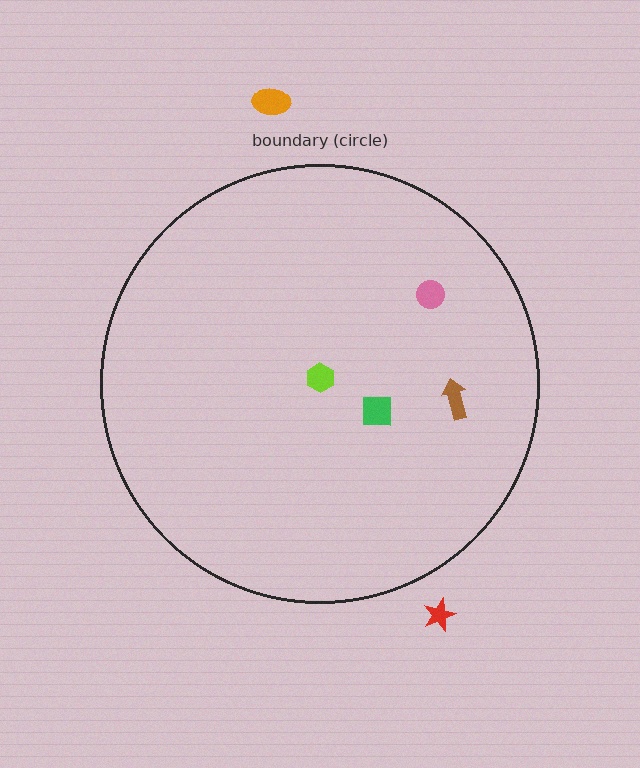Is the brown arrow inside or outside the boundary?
Inside.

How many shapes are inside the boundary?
4 inside, 2 outside.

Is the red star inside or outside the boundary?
Outside.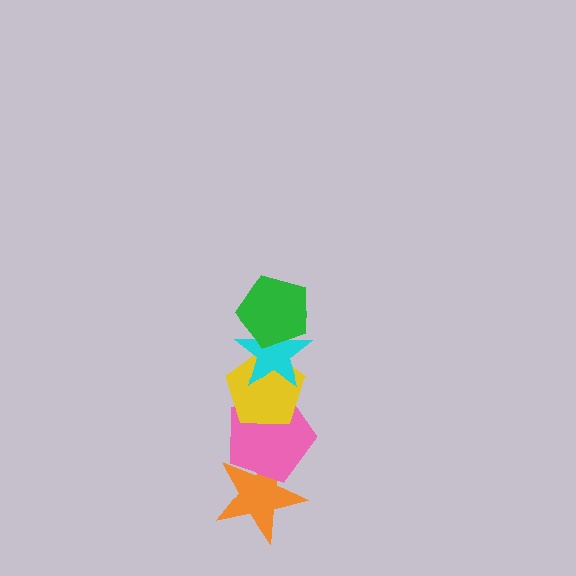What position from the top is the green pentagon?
The green pentagon is 1st from the top.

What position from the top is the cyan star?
The cyan star is 2nd from the top.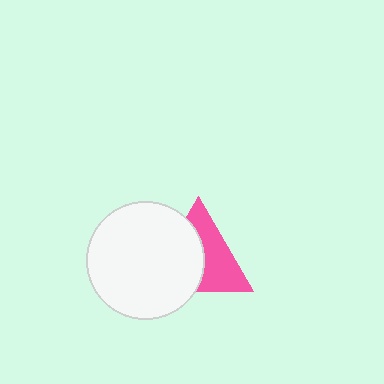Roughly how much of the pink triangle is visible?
About half of it is visible (roughly 50%).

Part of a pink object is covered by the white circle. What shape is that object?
It is a triangle.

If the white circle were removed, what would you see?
You would see the complete pink triangle.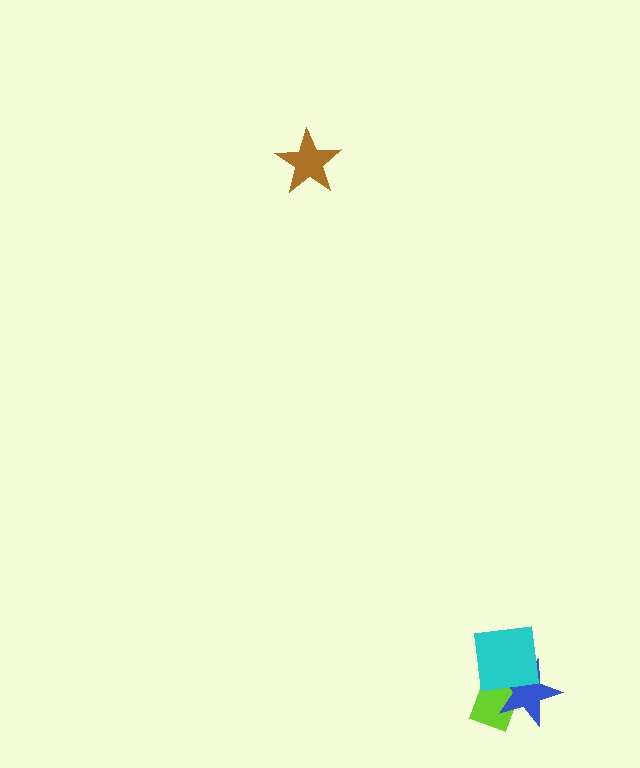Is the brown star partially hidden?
No, no other shape covers it.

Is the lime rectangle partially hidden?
Yes, it is partially covered by another shape.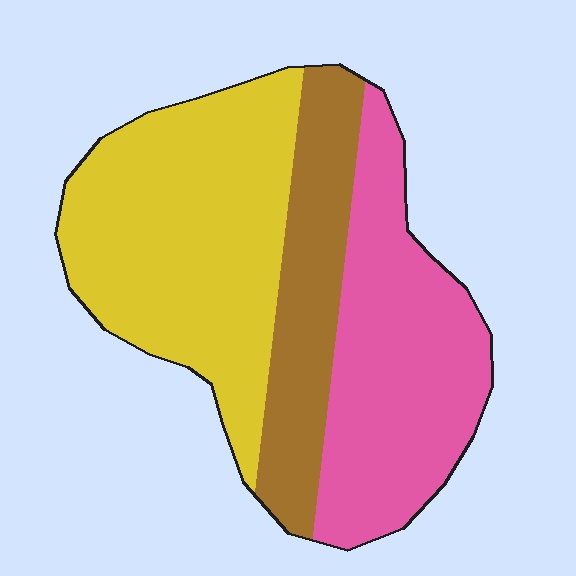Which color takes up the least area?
Brown, at roughly 20%.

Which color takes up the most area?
Yellow, at roughly 45%.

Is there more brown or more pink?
Pink.